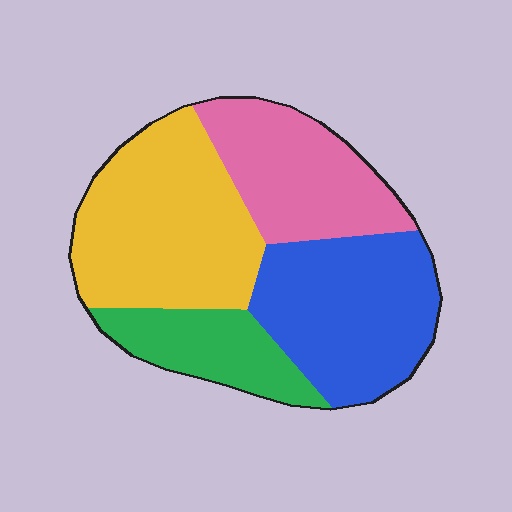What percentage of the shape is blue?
Blue takes up between a quarter and a half of the shape.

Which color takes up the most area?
Yellow, at roughly 35%.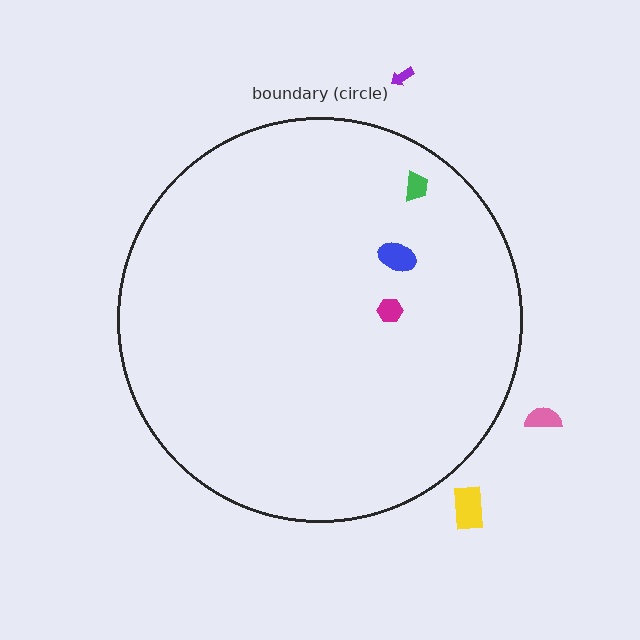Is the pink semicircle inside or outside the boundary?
Outside.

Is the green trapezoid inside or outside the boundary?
Inside.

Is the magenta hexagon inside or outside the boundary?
Inside.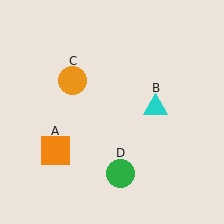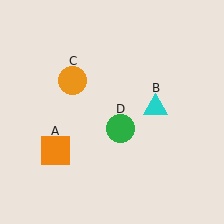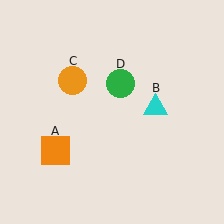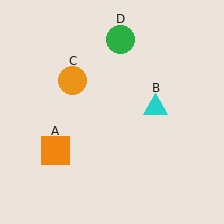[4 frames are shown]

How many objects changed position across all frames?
1 object changed position: green circle (object D).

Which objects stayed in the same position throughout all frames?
Orange square (object A) and cyan triangle (object B) and orange circle (object C) remained stationary.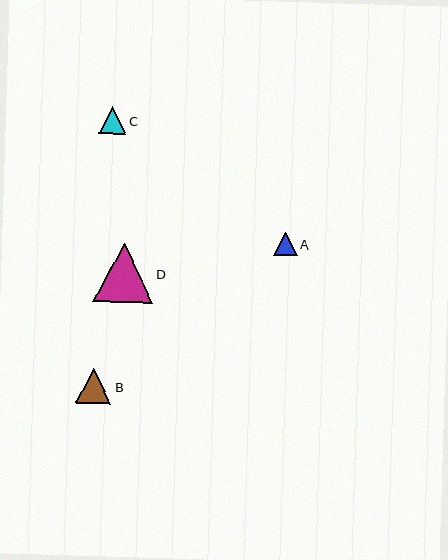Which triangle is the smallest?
Triangle A is the smallest with a size of approximately 24 pixels.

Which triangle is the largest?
Triangle D is the largest with a size of approximately 59 pixels.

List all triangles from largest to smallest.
From largest to smallest: D, B, C, A.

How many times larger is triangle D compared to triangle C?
Triangle D is approximately 2.2 times the size of triangle C.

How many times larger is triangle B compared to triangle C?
Triangle B is approximately 1.3 times the size of triangle C.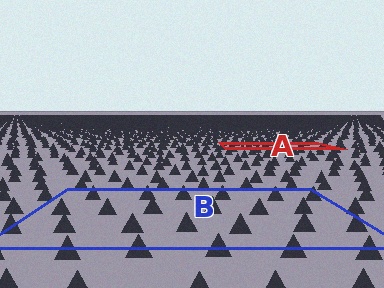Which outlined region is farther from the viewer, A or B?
Region A is farther from the viewer — the texture elements inside it appear smaller and more densely packed.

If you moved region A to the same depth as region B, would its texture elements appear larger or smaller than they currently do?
They would appear larger. At a closer depth, the same texture elements are projected at a bigger on-screen size.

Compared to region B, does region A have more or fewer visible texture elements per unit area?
Region A has more texture elements per unit area — they are packed more densely because it is farther away.